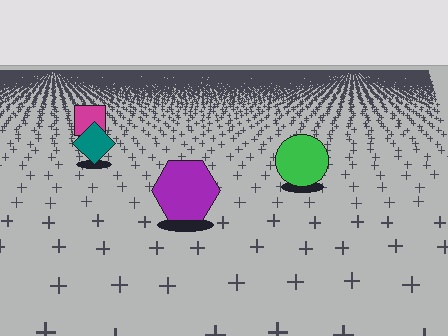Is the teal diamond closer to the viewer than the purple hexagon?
No. The purple hexagon is closer — you can tell from the texture gradient: the ground texture is coarser near it.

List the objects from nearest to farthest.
From nearest to farthest: the purple hexagon, the green circle, the teal diamond, the magenta square.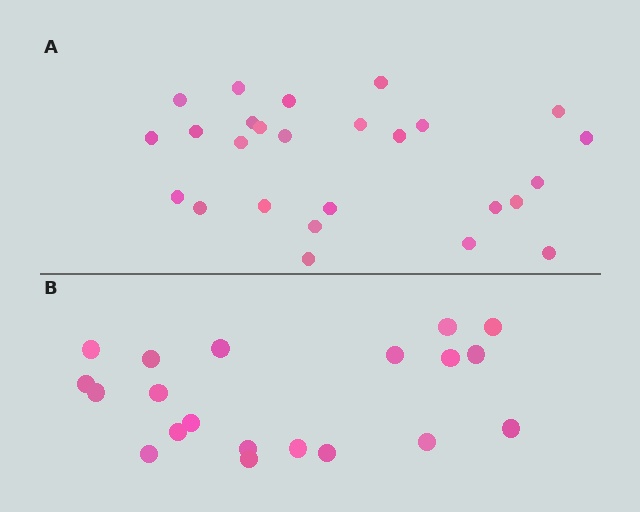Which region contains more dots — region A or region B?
Region A (the top region) has more dots.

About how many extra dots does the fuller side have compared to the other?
Region A has about 6 more dots than region B.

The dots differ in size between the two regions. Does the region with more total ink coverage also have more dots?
No. Region B has more total ink coverage because its dots are larger, but region A actually contains more individual dots. Total area can be misleading — the number of items is what matters here.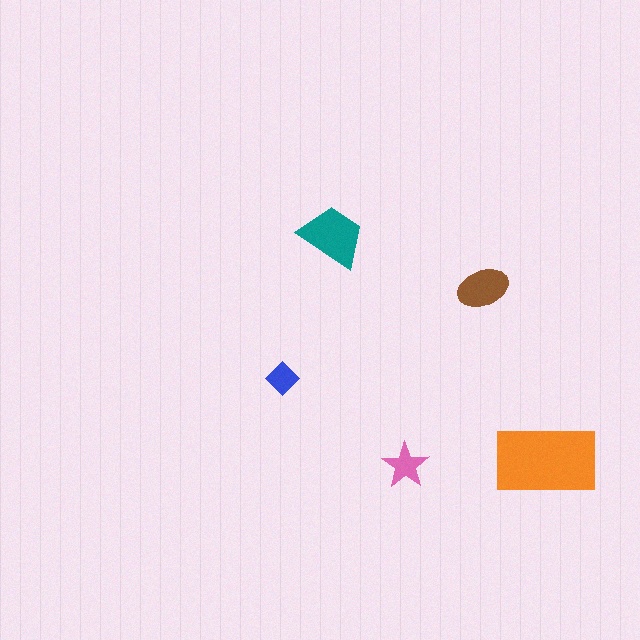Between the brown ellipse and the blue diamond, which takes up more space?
The brown ellipse.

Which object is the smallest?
The blue diamond.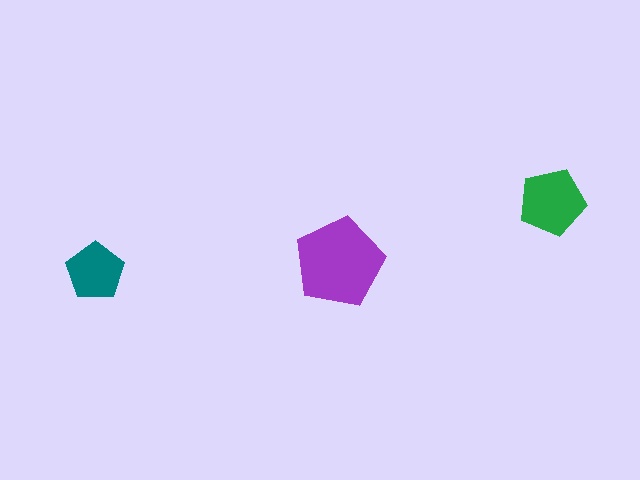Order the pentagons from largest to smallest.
the purple one, the green one, the teal one.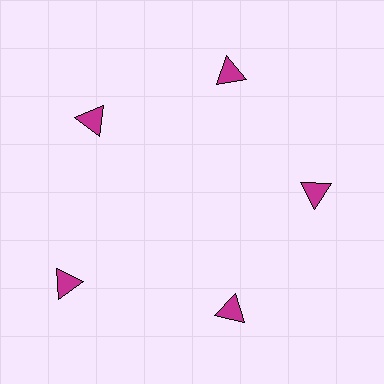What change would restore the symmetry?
The symmetry would be restored by moving it inward, back onto the ring so that all 5 triangles sit at equal angles and equal distance from the center.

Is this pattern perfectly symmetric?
No. The 5 magenta triangles are arranged in a ring, but one element near the 8 o'clock position is pushed outward from the center, breaking the 5-fold rotational symmetry.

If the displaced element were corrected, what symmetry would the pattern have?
It would have 5-fold rotational symmetry — the pattern would map onto itself every 72 degrees.